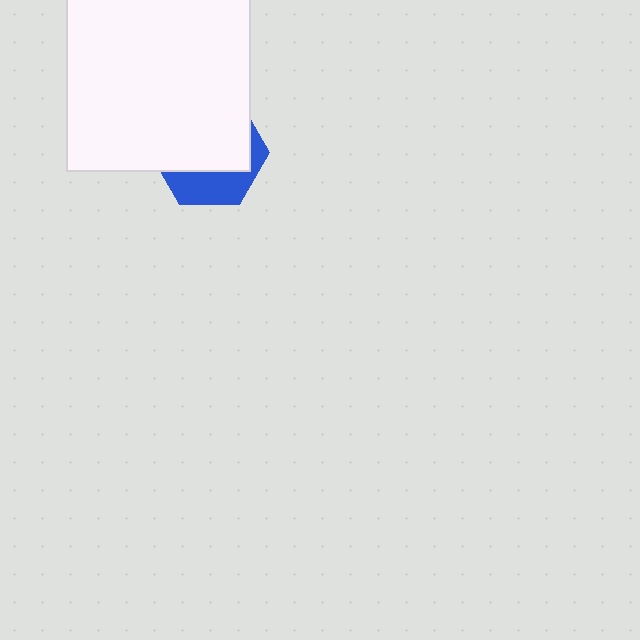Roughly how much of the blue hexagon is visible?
A small part of it is visible (roughly 34%).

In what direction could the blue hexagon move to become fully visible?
The blue hexagon could move down. That would shift it out from behind the white rectangle entirely.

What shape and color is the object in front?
The object in front is a white rectangle.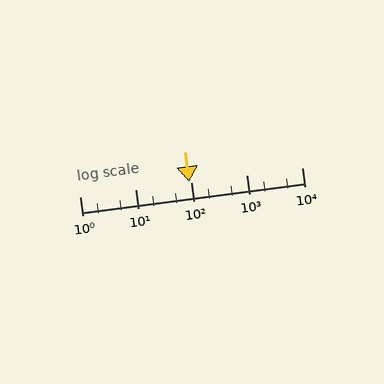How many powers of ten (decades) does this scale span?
The scale spans 4 decades, from 1 to 10000.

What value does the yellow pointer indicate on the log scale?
The pointer indicates approximately 94.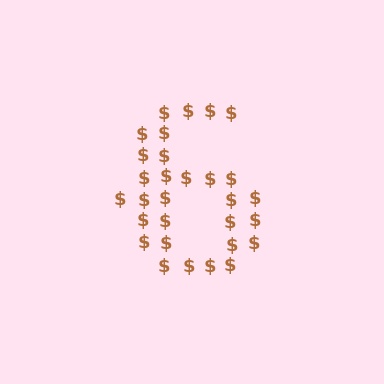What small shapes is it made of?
It is made of small dollar signs.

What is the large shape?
The large shape is the digit 6.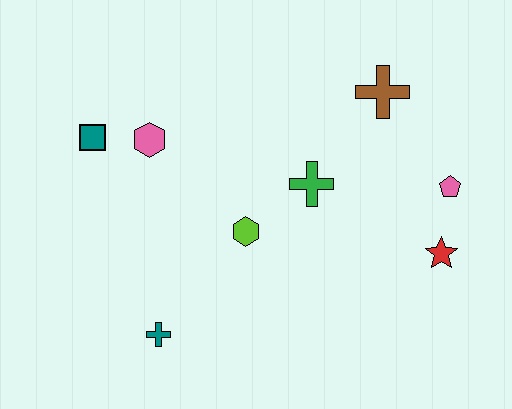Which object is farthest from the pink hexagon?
The red star is farthest from the pink hexagon.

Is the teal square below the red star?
No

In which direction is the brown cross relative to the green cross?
The brown cross is above the green cross.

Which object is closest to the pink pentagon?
The red star is closest to the pink pentagon.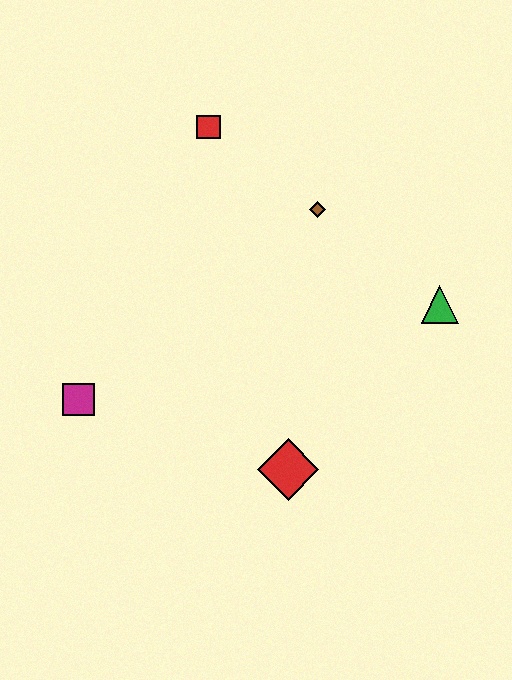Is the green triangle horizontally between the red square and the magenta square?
No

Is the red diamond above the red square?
No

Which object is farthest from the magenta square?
The green triangle is farthest from the magenta square.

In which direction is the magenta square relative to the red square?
The magenta square is below the red square.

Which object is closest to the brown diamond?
The red square is closest to the brown diamond.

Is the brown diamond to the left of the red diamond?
No